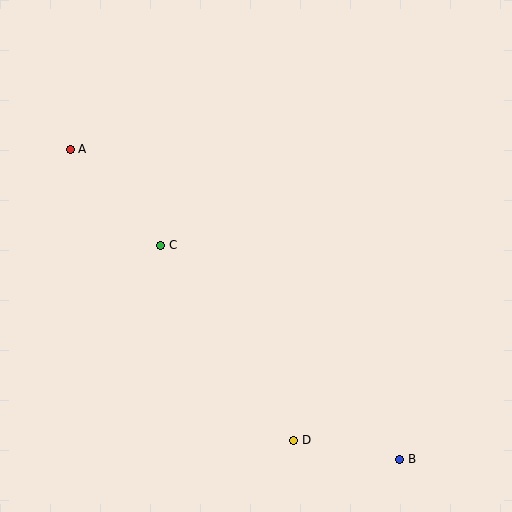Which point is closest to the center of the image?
Point C at (161, 245) is closest to the center.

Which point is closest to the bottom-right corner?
Point B is closest to the bottom-right corner.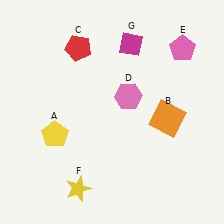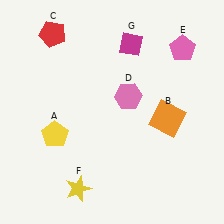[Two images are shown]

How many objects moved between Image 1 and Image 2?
1 object moved between the two images.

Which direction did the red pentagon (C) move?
The red pentagon (C) moved left.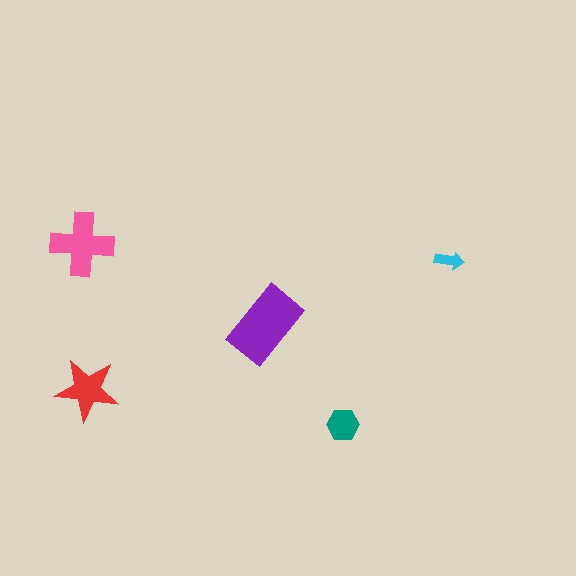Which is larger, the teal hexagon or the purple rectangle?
The purple rectangle.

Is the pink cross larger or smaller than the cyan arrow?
Larger.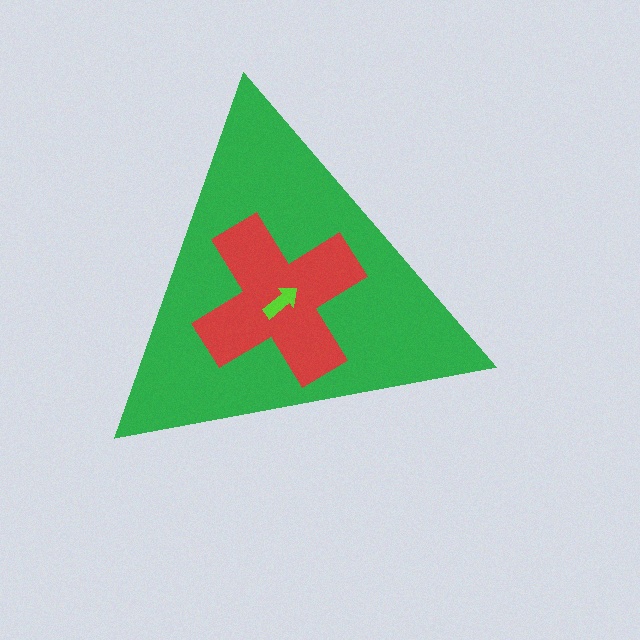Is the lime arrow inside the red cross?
Yes.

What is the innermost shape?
The lime arrow.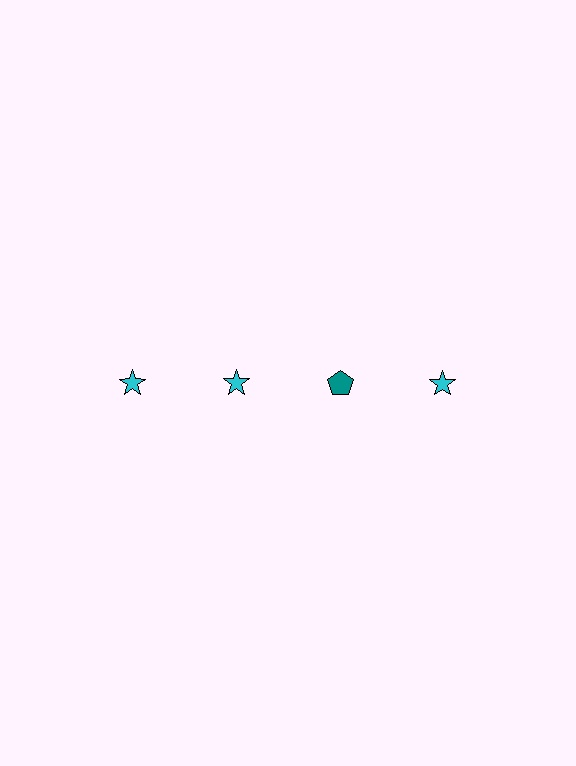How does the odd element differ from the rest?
It differs in both color (teal instead of cyan) and shape (pentagon instead of star).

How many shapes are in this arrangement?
There are 4 shapes arranged in a grid pattern.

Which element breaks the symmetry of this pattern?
The teal pentagon in the top row, center column breaks the symmetry. All other shapes are cyan stars.